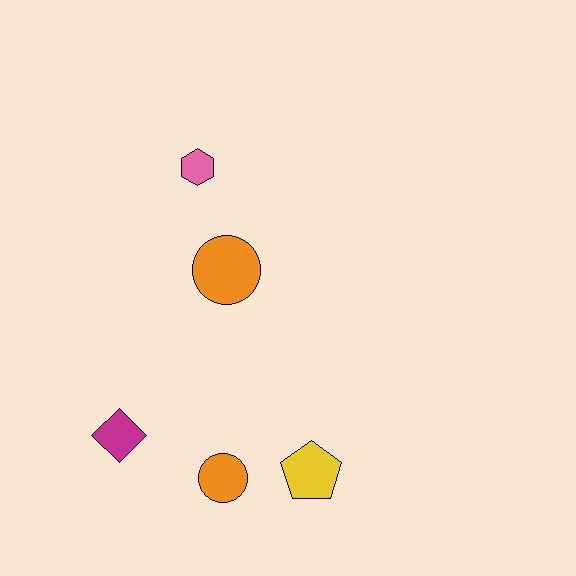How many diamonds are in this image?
There is 1 diamond.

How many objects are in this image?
There are 5 objects.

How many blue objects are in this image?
There are no blue objects.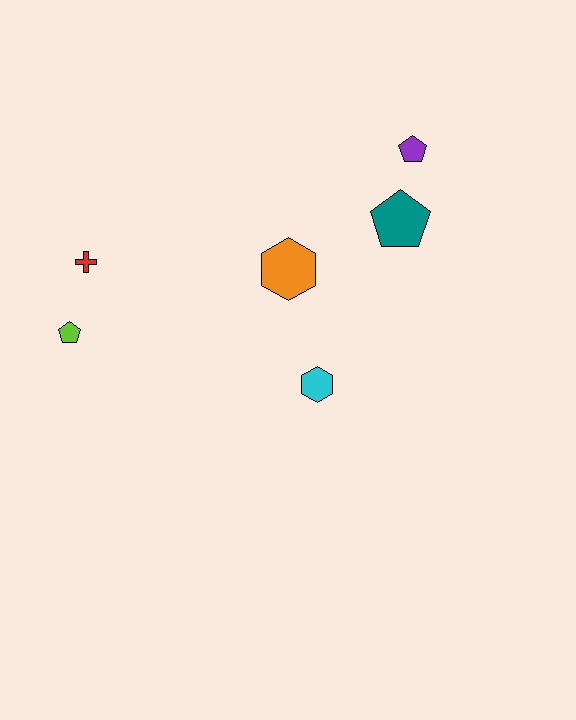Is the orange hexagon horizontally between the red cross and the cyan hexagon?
Yes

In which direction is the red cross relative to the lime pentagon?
The red cross is above the lime pentagon.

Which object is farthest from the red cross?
The purple pentagon is farthest from the red cross.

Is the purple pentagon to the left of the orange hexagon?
No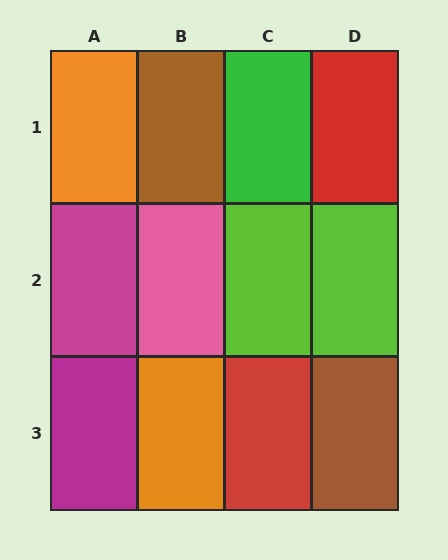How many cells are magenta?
2 cells are magenta.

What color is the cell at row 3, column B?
Orange.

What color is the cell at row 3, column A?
Magenta.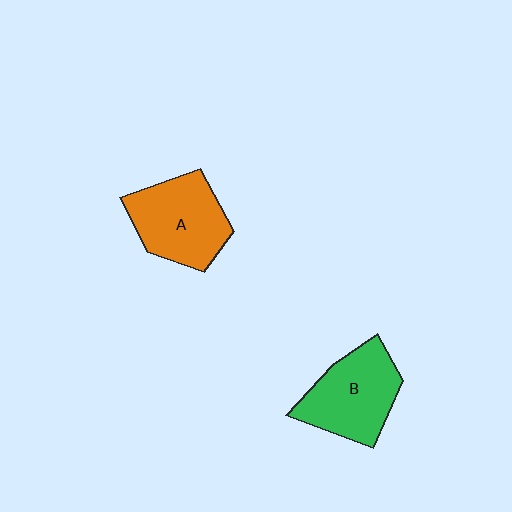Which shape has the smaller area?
Shape B (green).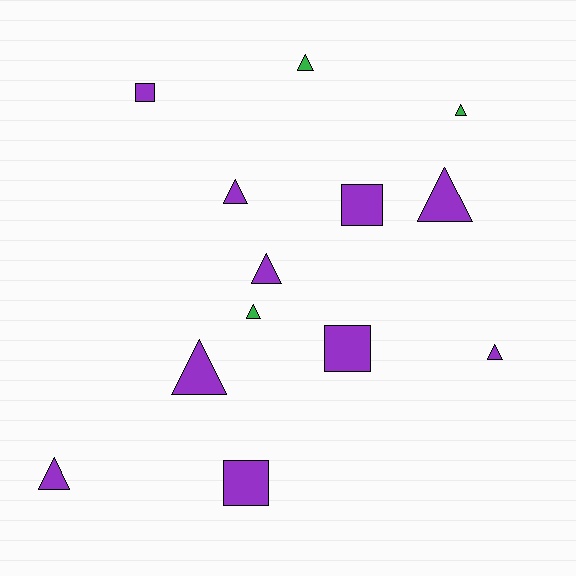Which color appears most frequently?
Purple, with 10 objects.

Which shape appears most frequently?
Triangle, with 9 objects.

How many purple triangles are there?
There are 6 purple triangles.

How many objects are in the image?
There are 13 objects.